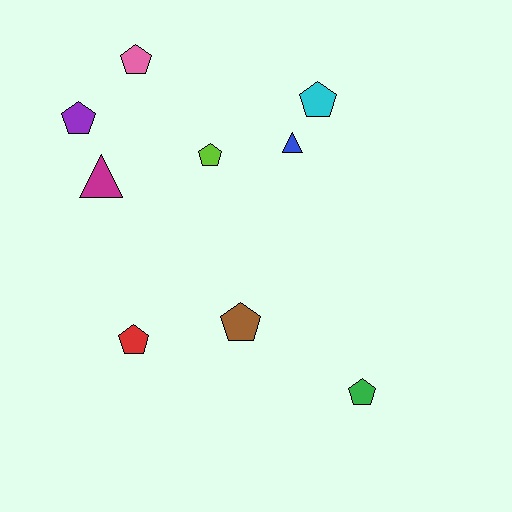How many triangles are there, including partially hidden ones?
There are 2 triangles.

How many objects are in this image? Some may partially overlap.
There are 9 objects.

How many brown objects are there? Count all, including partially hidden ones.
There is 1 brown object.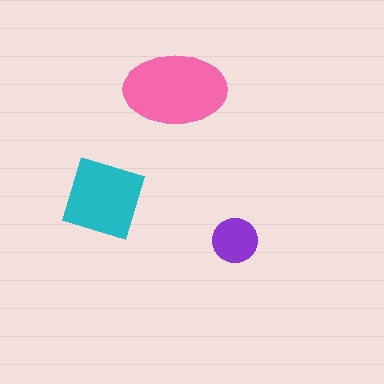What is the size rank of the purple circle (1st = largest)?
3rd.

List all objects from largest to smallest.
The pink ellipse, the cyan square, the purple circle.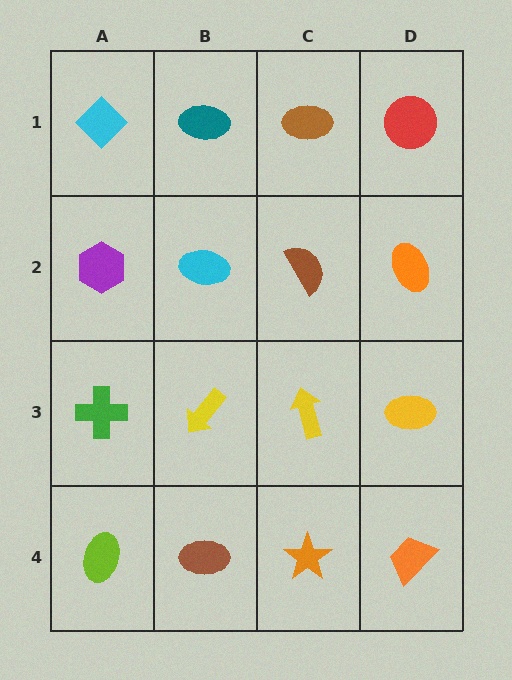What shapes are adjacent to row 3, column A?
A purple hexagon (row 2, column A), a lime ellipse (row 4, column A), a yellow arrow (row 3, column B).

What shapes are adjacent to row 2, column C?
A brown ellipse (row 1, column C), a yellow arrow (row 3, column C), a cyan ellipse (row 2, column B), an orange ellipse (row 2, column D).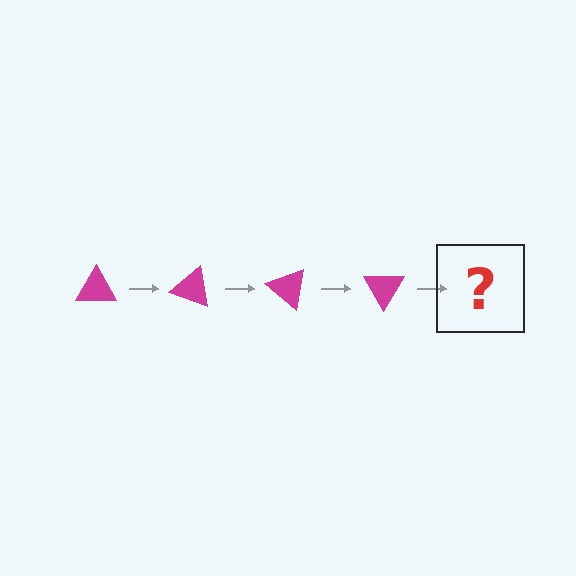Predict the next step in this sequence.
The next step is a magenta triangle rotated 80 degrees.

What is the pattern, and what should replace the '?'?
The pattern is that the triangle rotates 20 degrees each step. The '?' should be a magenta triangle rotated 80 degrees.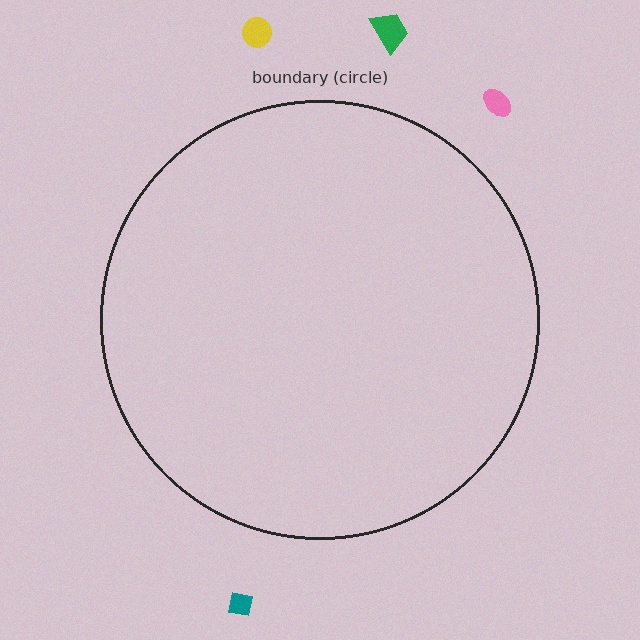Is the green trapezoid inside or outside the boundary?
Outside.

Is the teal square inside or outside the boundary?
Outside.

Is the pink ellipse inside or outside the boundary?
Outside.